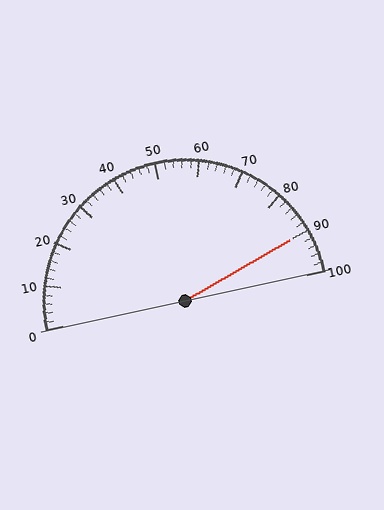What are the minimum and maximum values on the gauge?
The gauge ranges from 0 to 100.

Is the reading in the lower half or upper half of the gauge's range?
The reading is in the upper half of the range (0 to 100).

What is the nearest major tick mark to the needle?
The nearest major tick mark is 90.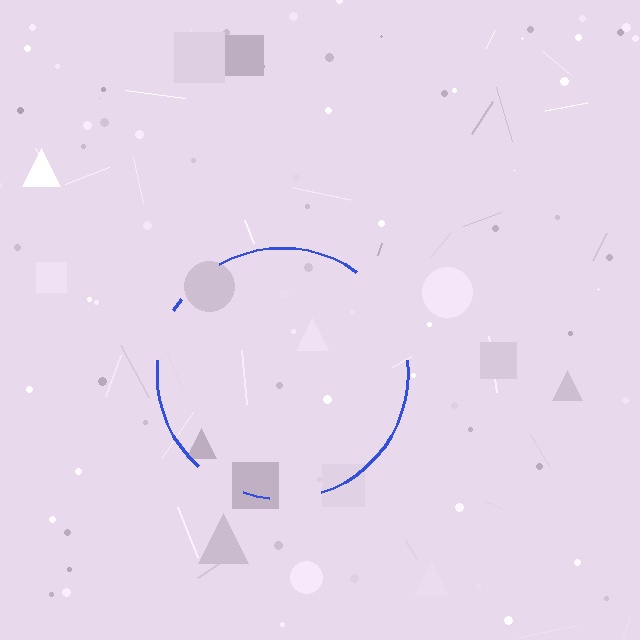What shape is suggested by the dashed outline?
The dashed outline suggests a circle.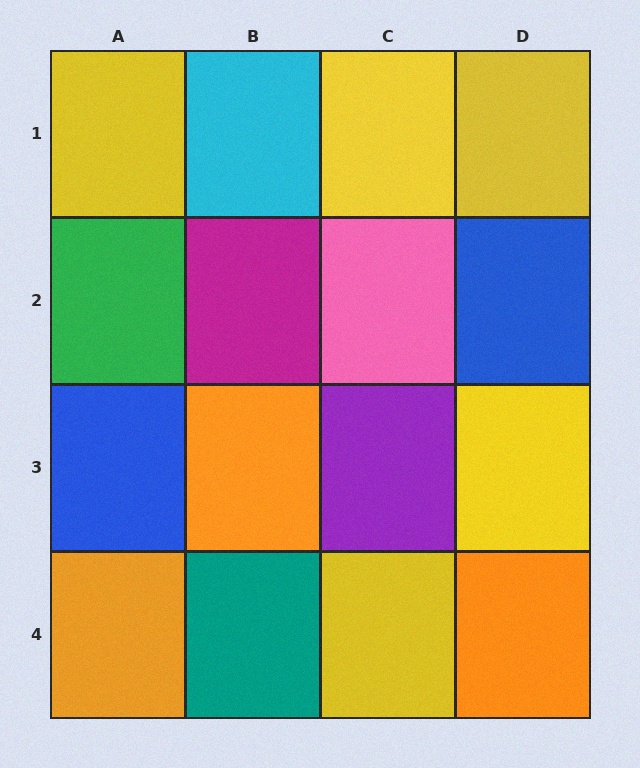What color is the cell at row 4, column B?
Teal.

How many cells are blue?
2 cells are blue.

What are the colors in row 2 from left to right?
Green, magenta, pink, blue.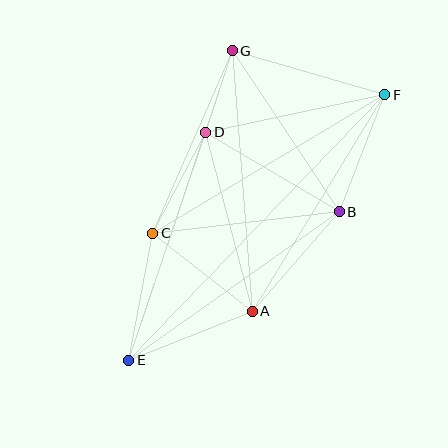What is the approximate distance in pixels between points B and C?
The distance between B and C is approximately 188 pixels.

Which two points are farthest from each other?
Points E and F are farthest from each other.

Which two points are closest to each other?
Points D and G are closest to each other.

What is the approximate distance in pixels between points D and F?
The distance between D and F is approximately 183 pixels.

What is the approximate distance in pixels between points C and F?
The distance between C and F is approximately 270 pixels.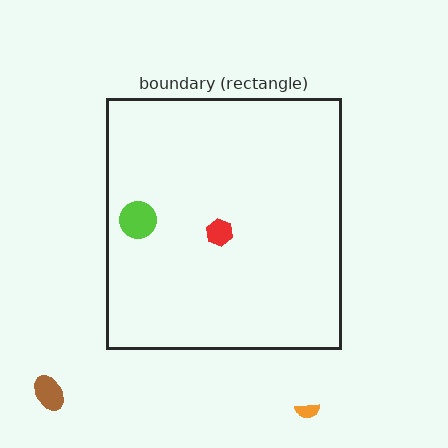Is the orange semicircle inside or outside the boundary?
Outside.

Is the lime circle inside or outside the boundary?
Inside.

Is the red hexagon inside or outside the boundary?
Inside.